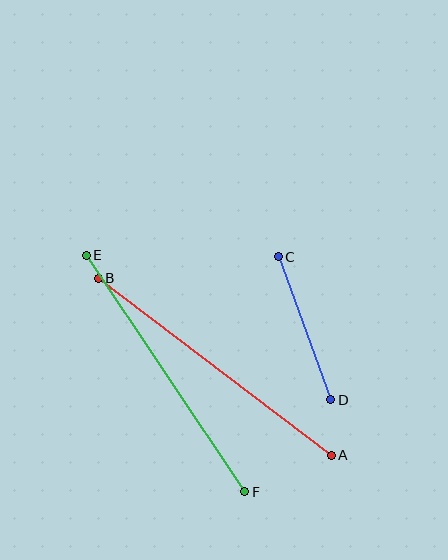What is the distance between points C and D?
The distance is approximately 152 pixels.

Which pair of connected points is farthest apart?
Points A and B are farthest apart.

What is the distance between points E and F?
The distance is approximately 285 pixels.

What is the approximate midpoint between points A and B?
The midpoint is at approximately (215, 367) pixels.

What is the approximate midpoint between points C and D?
The midpoint is at approximately (304, 328) pixels.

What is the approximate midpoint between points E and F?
The midpoint is at approximately (166, 374) pixels.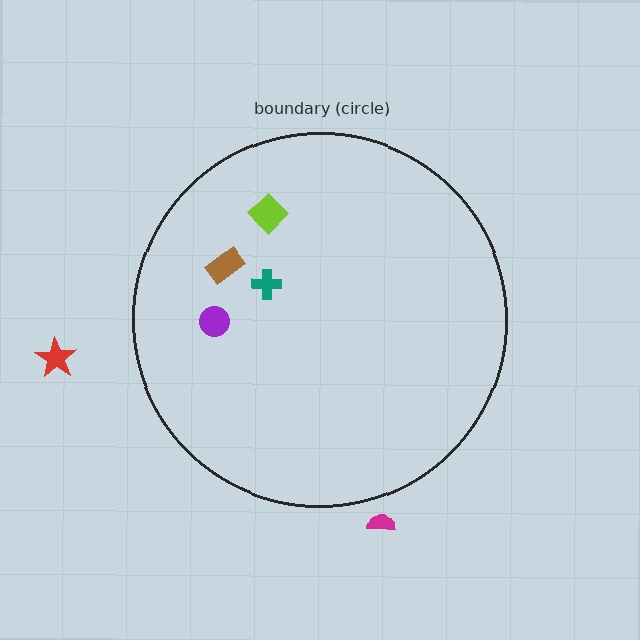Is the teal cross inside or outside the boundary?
Inside.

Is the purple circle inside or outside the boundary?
Inside.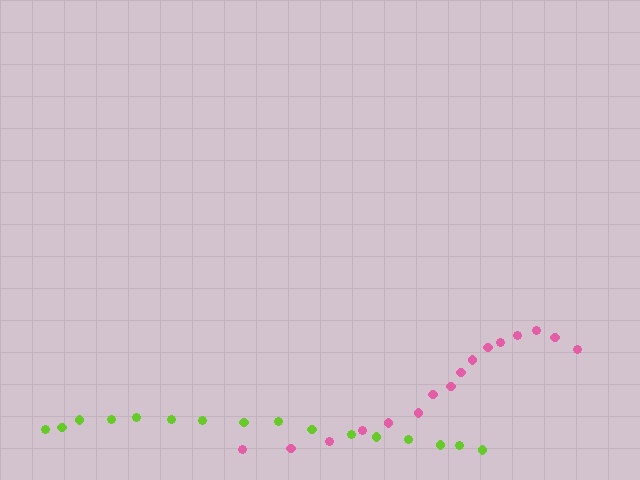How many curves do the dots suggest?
There are 2 distinct paths.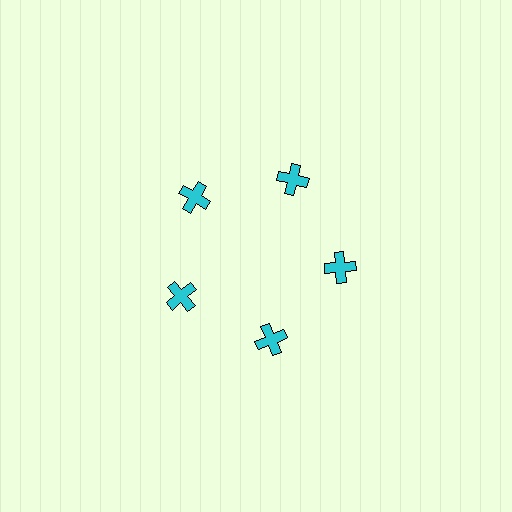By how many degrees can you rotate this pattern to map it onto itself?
The pattern maps onto itself every 72 degrees of rotation.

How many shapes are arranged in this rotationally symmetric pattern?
There are 5 shapes, arranged in 5 groups of 1.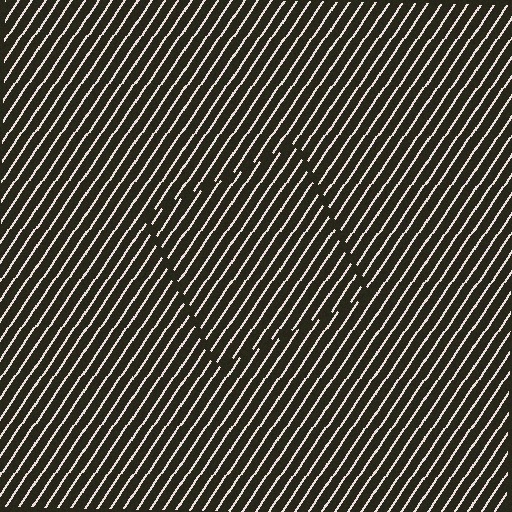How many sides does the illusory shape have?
4 sides — the line-ends trace a square.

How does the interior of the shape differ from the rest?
The interior of the shape contains the same grating, shifted by half a period — the contour is defined by the phase discontinuity where line-ends from the inner and outer gratings abut.